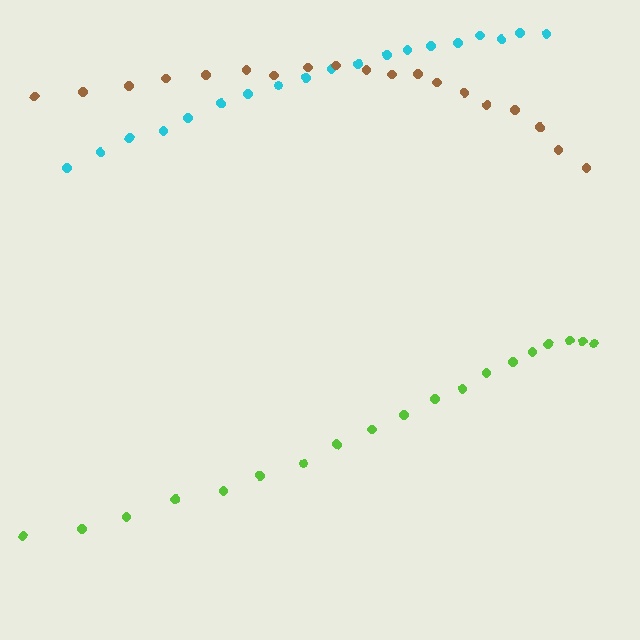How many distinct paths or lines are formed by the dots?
There are 3 distinct paths.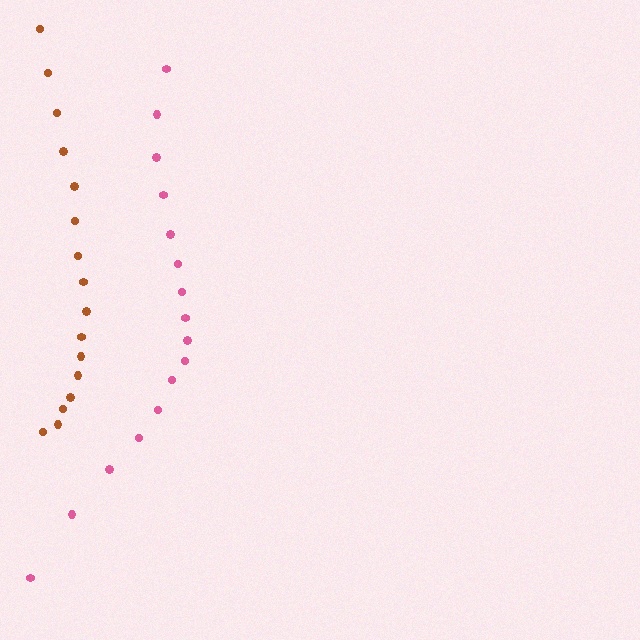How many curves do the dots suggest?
There are 2 distinct paths.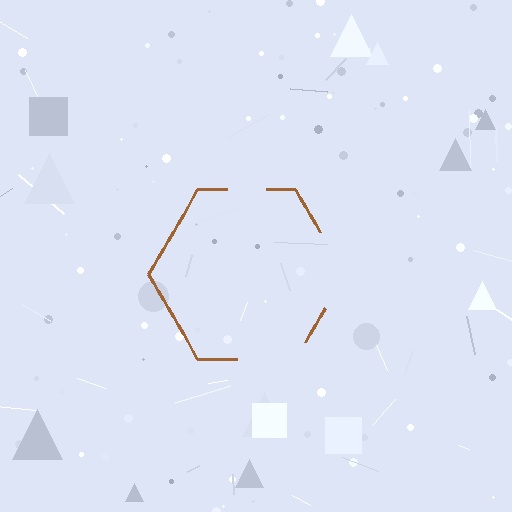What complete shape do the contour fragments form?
The contour fragments form a hexagon.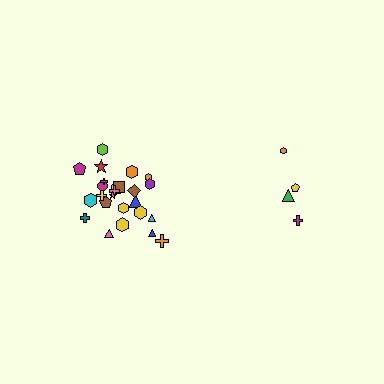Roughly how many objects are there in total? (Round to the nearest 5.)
Roughly 30 objects in total.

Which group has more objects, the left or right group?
The left group.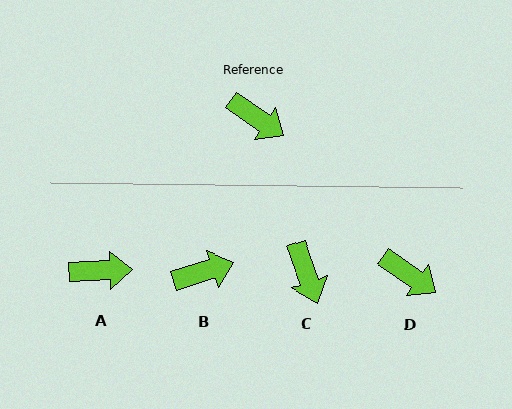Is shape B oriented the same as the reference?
No, it is off by about 52 degrees.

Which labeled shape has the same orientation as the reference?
D.